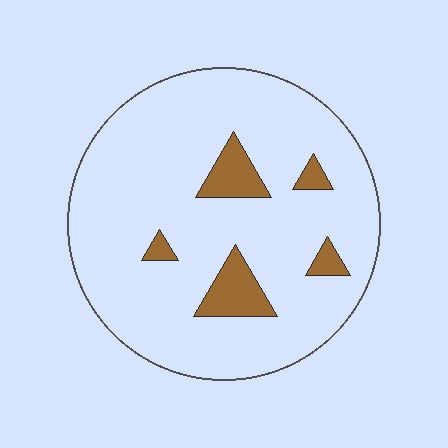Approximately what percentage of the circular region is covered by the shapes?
Approximately 10%.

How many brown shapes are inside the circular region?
5.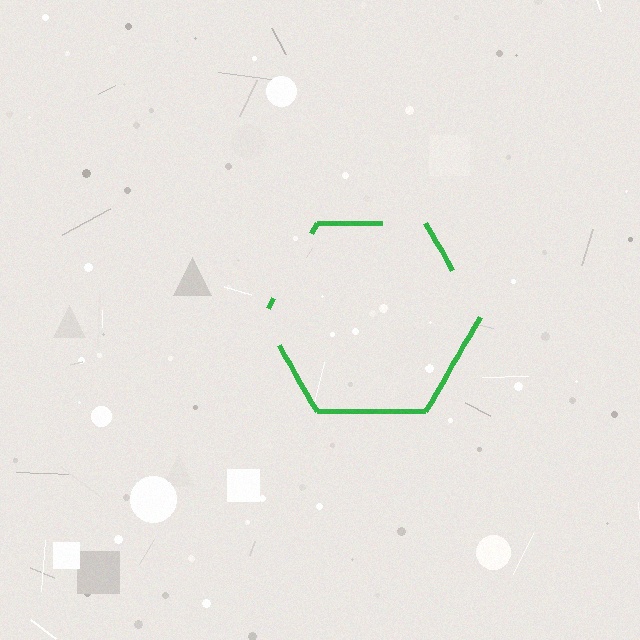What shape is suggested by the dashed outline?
The dashed outline suggests a hexagon.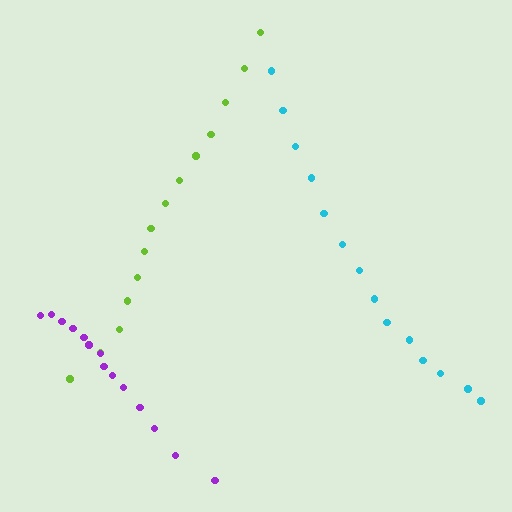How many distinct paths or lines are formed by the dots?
There are 3 distinct paths.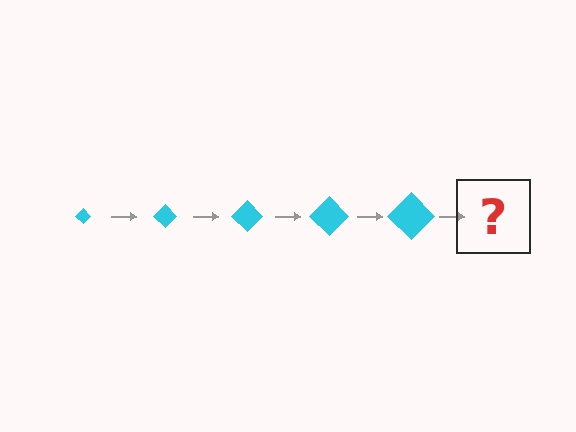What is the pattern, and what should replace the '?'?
The pattern is that the diamond gets progressively larger each step. The '?' should be a cyan diamond, larger than the previous one.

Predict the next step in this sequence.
The next step is a cyan diamond, larger than the previous one.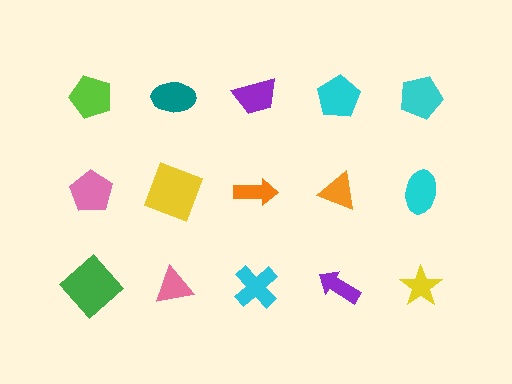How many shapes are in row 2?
5 shapes.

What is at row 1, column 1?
A lime pentagon.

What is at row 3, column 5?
A yellow star.